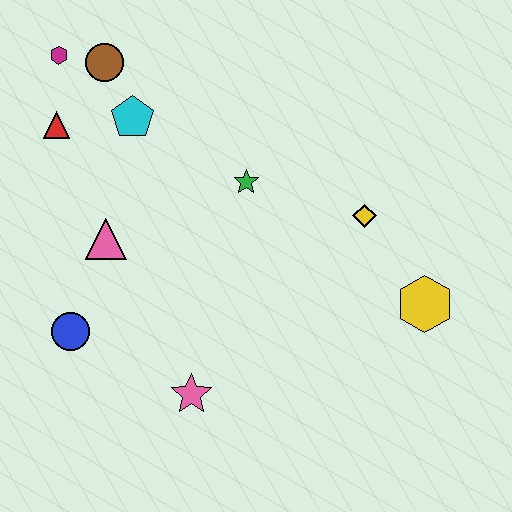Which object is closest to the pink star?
The blue circle is closest to the pink star.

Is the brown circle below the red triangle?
No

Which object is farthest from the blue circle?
The yellow hexagon is farthest from the blue circle.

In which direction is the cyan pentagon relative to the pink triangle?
The cyan pentagon is above the pink triangle.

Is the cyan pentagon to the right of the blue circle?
Yes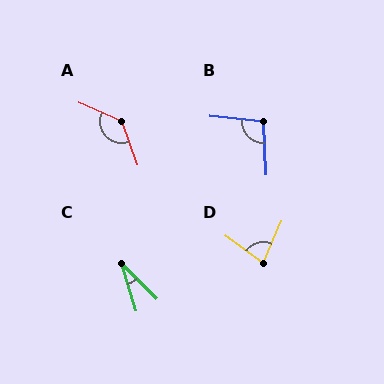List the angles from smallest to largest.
C (28°), D (77°), B (98°), A (133°).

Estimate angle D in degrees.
Approximately 77 degrees.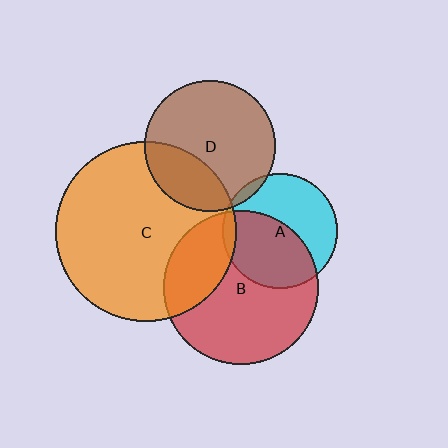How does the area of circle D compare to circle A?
Approximately 1.3 times.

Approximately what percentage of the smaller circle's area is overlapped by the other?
Approximately 25%.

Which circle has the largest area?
Circle C (orange).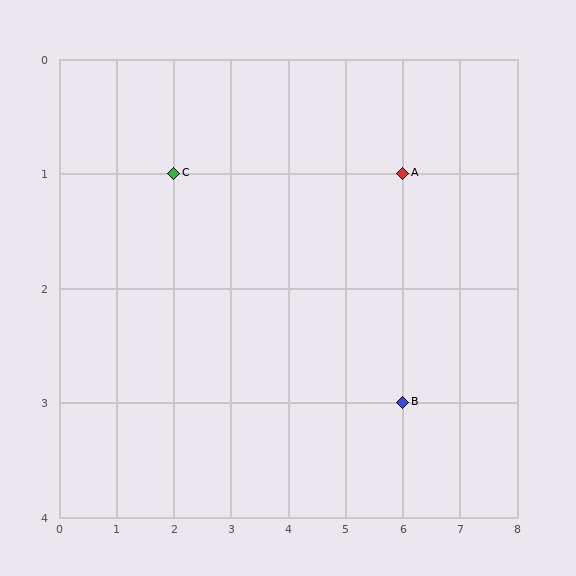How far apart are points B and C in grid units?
Points B and C are 4 columns and 2 rows apart (about 4.5 grid units diagonally).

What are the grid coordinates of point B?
Point B is at grid coordinates (6, 3).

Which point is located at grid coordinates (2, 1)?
Point C is at (2, 1).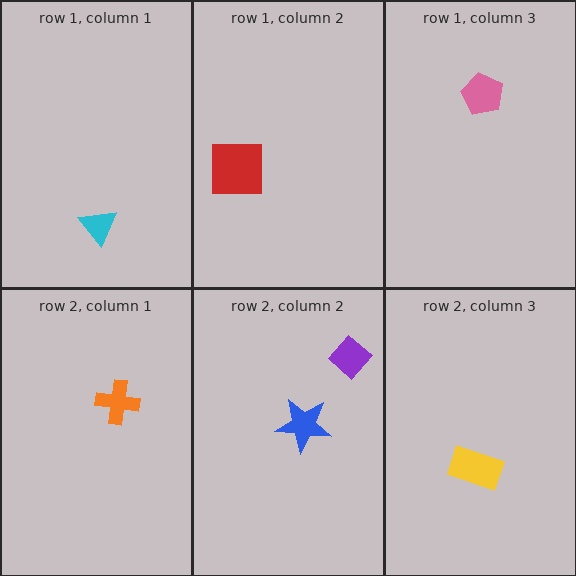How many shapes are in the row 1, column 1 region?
1.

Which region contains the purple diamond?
The row 2, column 2 region.